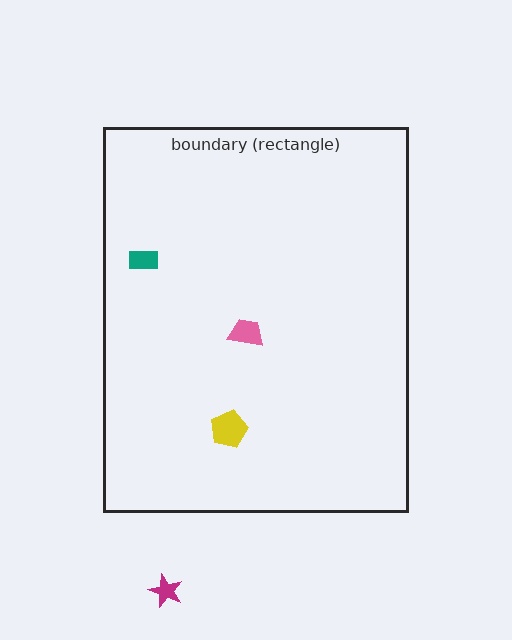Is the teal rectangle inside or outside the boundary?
Inside.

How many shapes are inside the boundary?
3 inside, 1 outside.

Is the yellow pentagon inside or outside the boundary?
Inside.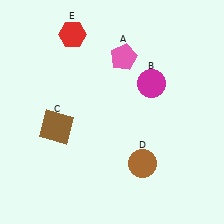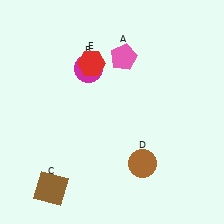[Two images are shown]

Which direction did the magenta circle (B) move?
The magenta circle (B) moved left.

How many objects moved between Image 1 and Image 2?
3 objects moved between the two images.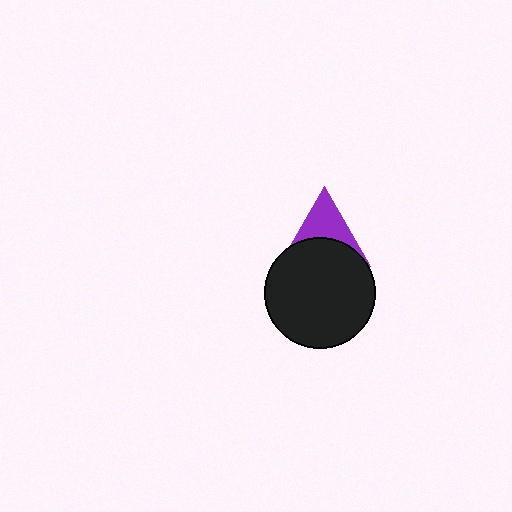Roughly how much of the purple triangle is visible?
About half of it is visible (roughly 47%).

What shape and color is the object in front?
The object in front is a black circle.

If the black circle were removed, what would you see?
You would see the complete purple triangle.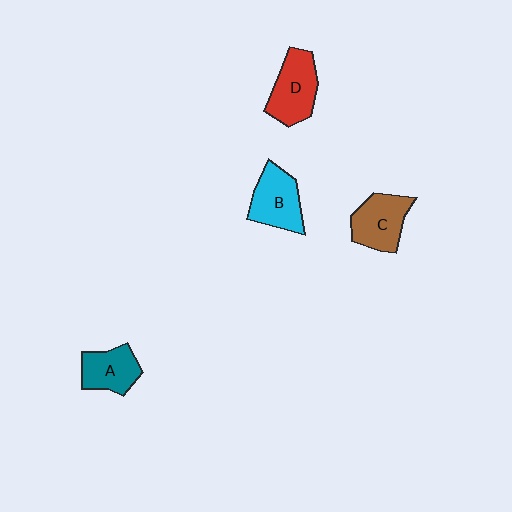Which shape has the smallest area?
Shape A (teal).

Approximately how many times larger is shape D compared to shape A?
Approximately 1.2 times.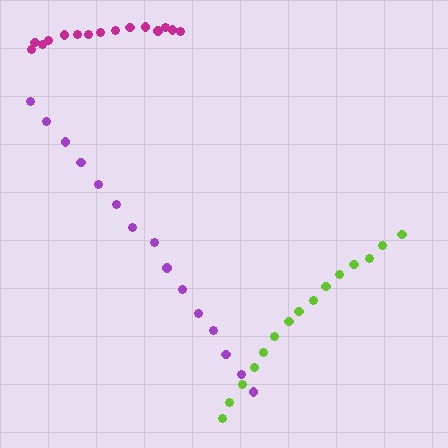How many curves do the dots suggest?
There are 3 distinct paths.